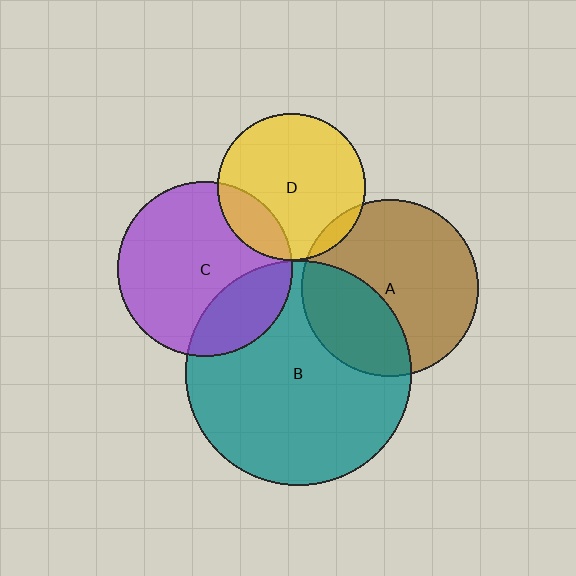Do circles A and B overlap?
Yes.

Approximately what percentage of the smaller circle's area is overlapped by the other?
Approximately 35%.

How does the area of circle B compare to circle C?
Approximately 1.7 times.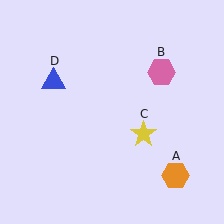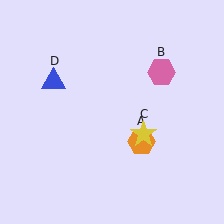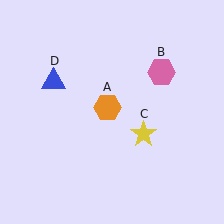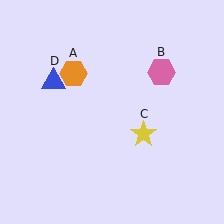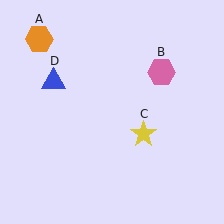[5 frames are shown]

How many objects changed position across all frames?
1 object changed position: orange hexagon (object A).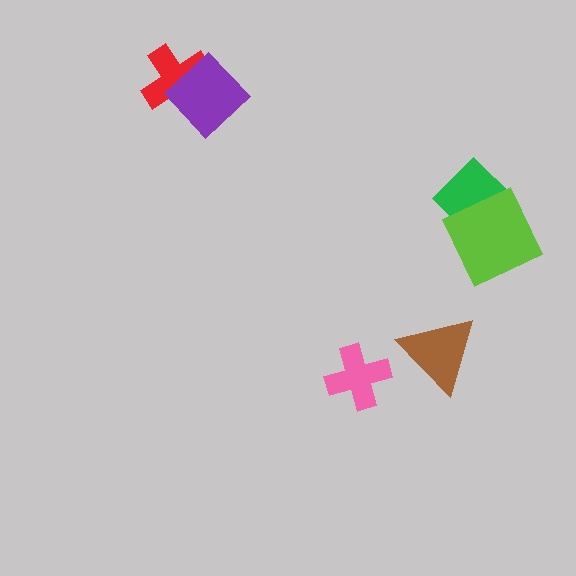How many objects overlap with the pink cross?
0 objects overlap with the pink cross.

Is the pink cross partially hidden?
No, no other shape covers it.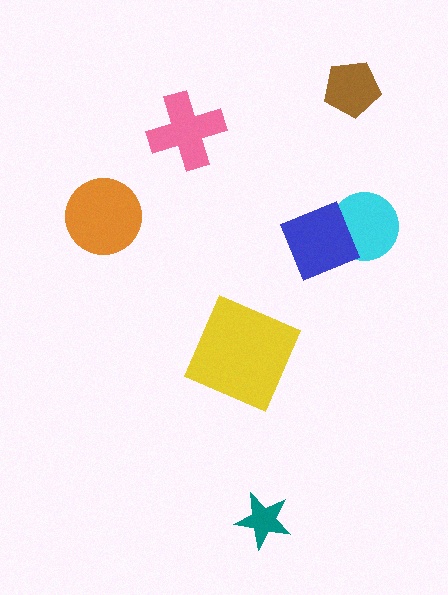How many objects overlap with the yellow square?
0 objects overlap with the yellow square.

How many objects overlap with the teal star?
0 objects overlap with the teal star.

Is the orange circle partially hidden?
No, no other shape covers it.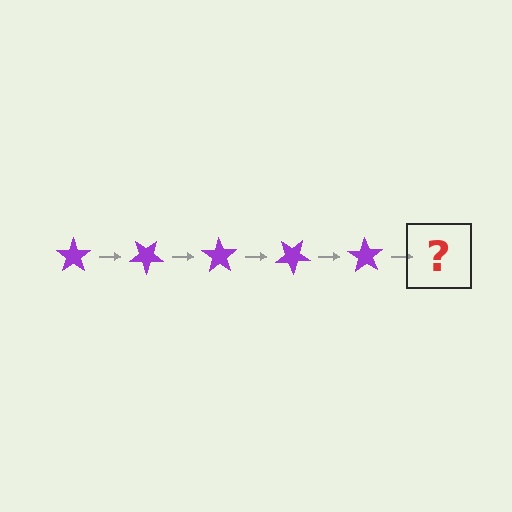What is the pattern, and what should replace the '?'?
The pattern is that the star rotates 35 degrees each step. The '?' should be a purple star rotated 175 degrees.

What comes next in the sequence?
The next element should be a purple star rotated 175 degrees.